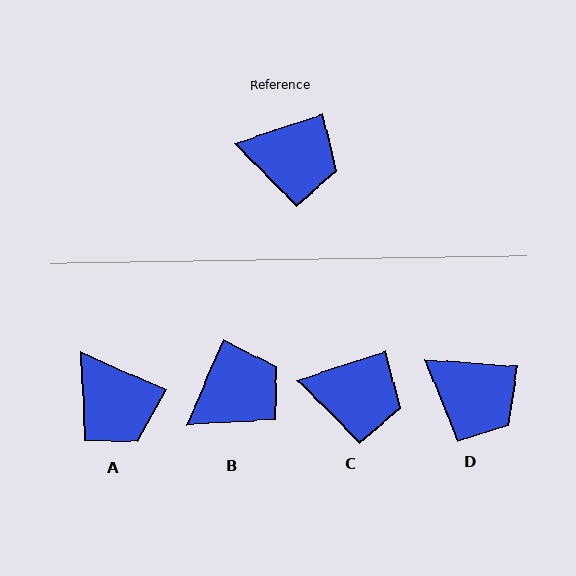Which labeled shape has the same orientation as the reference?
C.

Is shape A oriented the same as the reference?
No, it is off by about 42 degrees.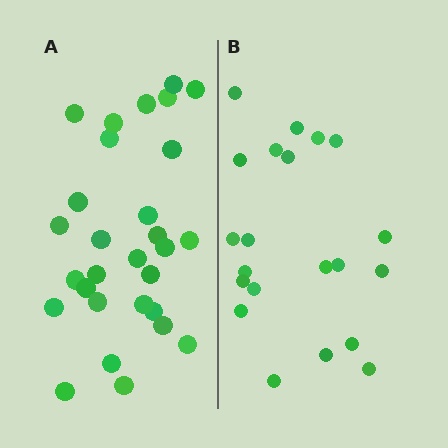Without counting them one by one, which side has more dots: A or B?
Region A (the left region) has more dots.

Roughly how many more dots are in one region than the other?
Region A has roughly 8 or so more dots than region B.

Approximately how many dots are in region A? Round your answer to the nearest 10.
About 30 dots. (The exact count is 29, which rounds to 30.)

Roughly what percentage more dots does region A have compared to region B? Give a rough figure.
About 40% more.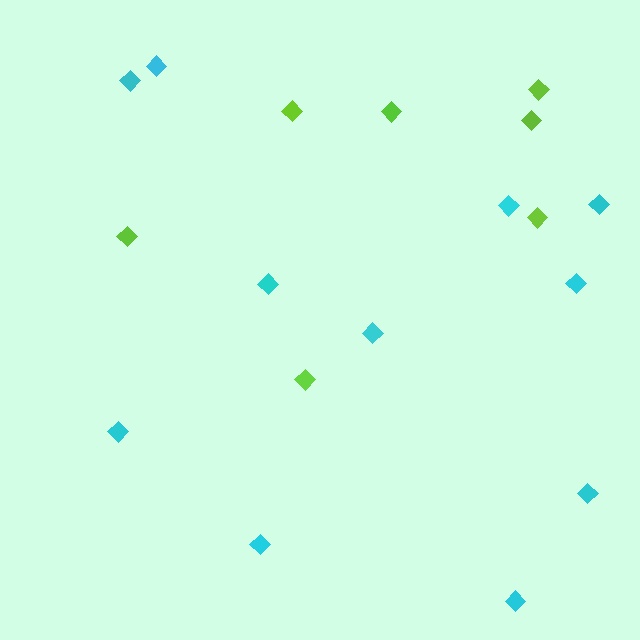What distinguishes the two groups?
There are 2 groups: one group of lime diamonds (7) and one group of cyan diamonds (11).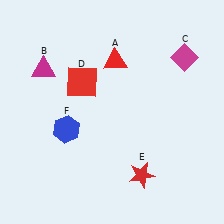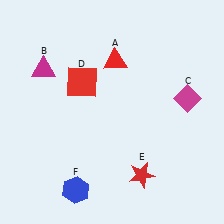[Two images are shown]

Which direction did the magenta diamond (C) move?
The magenta diamond (C) moved down.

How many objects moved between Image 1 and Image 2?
2 objects moved between the two images.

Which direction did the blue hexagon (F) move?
The blue hexagon (F) moved down.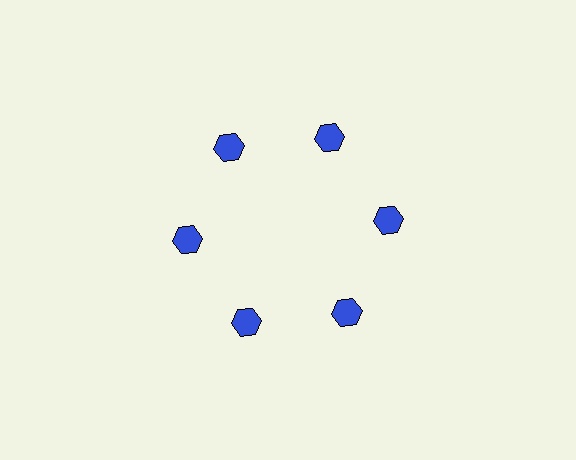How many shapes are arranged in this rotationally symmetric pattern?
There are 6 shapes, arranged in 6 groups of 1.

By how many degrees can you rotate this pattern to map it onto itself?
The pattern maps onto itself every 60 degrees of rotation.